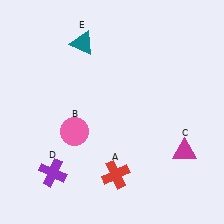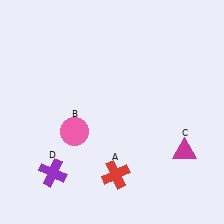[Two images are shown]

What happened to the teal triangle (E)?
The teal triangle (E) was removed in Image 2. It was in the top-left area of Image 1.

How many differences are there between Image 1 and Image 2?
There is 1 difference between the two images.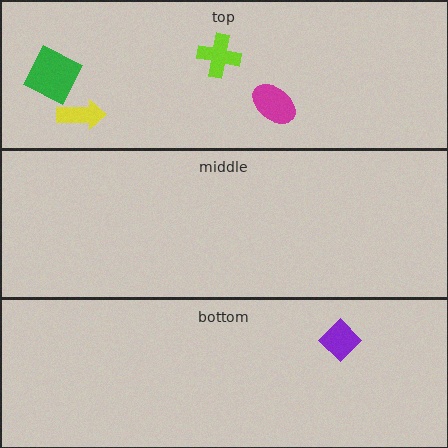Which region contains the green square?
The top region.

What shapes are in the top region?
The lime cross, the yellow arrow, the magenta ellipse, the green square.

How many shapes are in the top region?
4.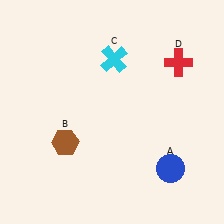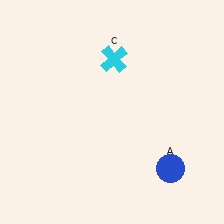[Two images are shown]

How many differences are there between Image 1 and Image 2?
There are 2 differences between the two images.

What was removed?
The brown hexagon (B), the red cross (D) were removed in Image 2.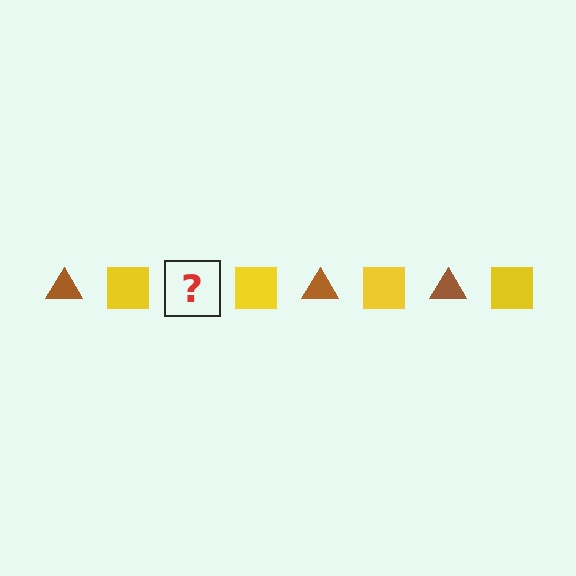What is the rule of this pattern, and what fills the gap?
The rule is that the pattern alternates between brown triangle and yellow square. The gap should be filled with a brown triangle.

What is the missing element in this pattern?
The missing element is a brown triangle.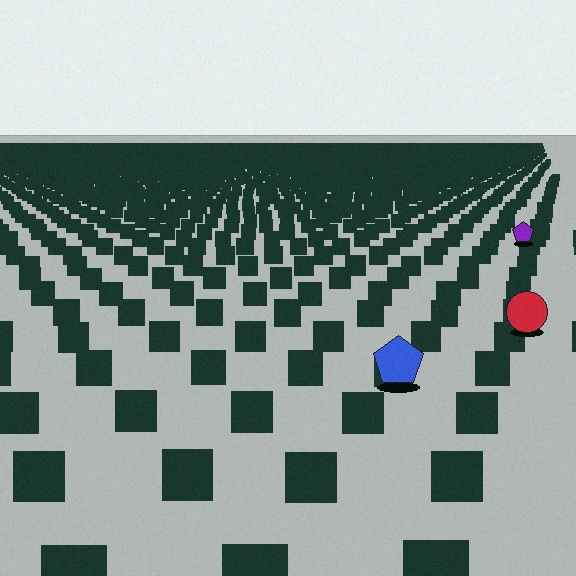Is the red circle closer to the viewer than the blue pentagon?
No. The blue pentagon is closer — you can tell from the texture gradient: the ground texture is coarser near it.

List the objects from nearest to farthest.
From nearest to farthest: the blue pentagon, the red circle, the purple pentagon.